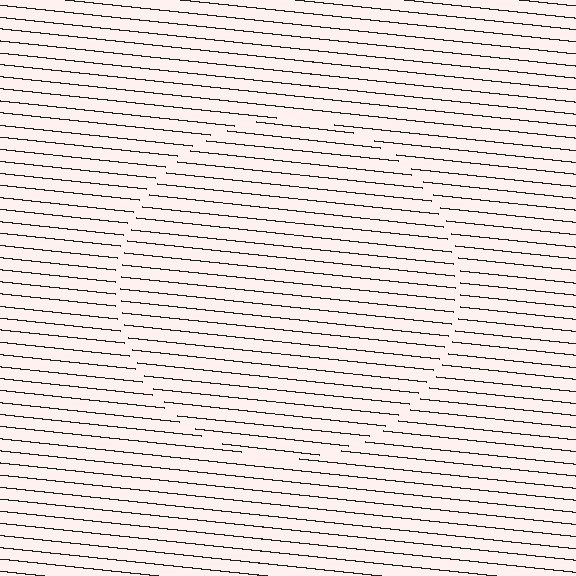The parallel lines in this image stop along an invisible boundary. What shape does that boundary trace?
An illusory circle. The interior of the shape contains the same grating, shifted by half a period — the contour is defined by the phase discontinuity where line-ends from the inner and outer gratings abut.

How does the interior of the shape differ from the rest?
The interior of the shape contains the same grating, shifted by half a period — the contour is defined by the phase discontinuity where line-ends from the inner and outer gratings abut.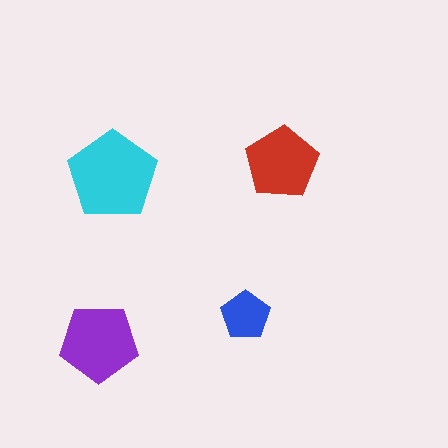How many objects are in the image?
There are 4 objects in the image.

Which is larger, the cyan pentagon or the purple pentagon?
The cyan one.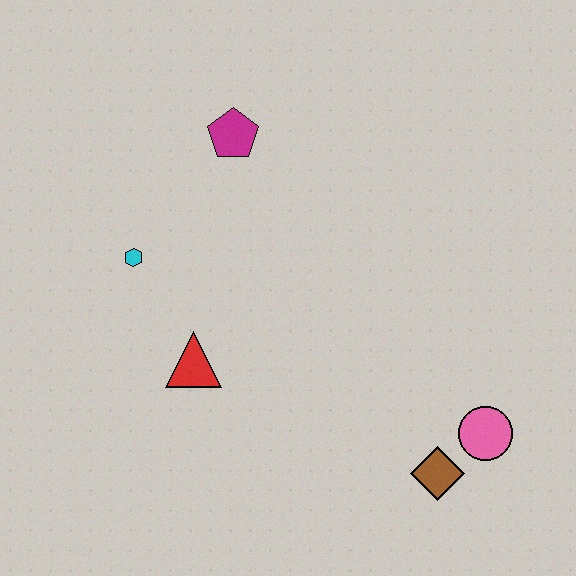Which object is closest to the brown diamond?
The pink circle is closest to the brown diamond.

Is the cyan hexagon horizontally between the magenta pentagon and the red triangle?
No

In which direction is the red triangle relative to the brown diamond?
The red triangle is to the left of the brown diamond.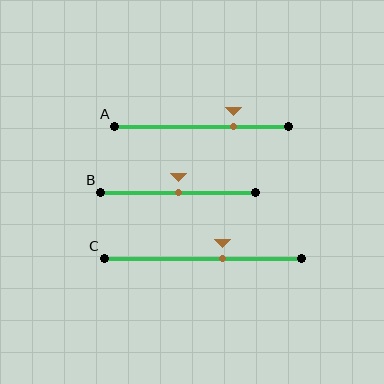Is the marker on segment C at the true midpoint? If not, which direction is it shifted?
No, the marker on segment C is shifted to the right by about 10% of the segment length.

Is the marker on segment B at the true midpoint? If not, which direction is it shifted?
Yes, the marker on segment B is at the true midpoint.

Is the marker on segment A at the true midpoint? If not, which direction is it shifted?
No, the marker on segment A is shifted to the right by about 18% of the segment length.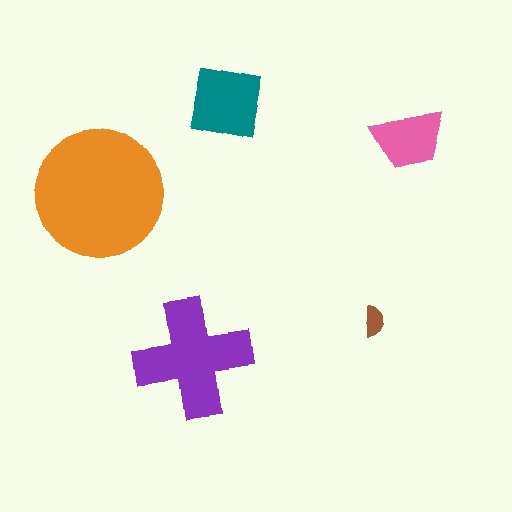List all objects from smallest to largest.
The brown semicircle, the pink trapezoid, the teal square, the purple cross, the orange circle.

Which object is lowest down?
The purple cross is bottommost.